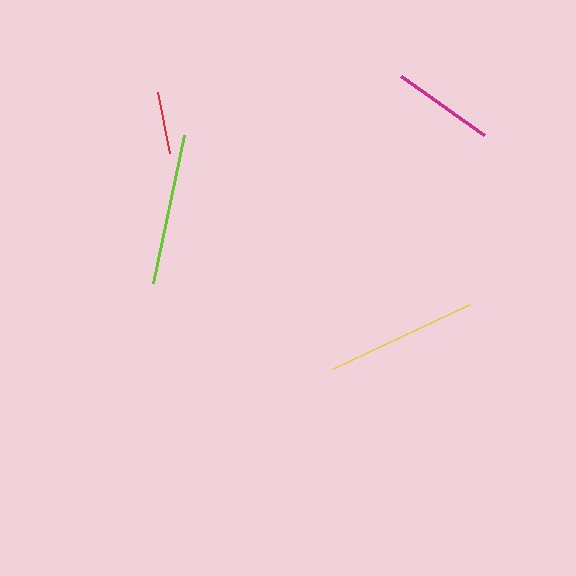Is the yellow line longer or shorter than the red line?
The yellow line is longer than the red line.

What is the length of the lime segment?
The lime segment is approximately 151 pixels long.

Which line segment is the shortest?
The red line is the shortest at approximately 62 pixels.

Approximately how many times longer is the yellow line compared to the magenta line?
The yellow line is approximately 1.5 times the length of the magenta line.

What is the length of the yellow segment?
The yellow segment is approximately 151 pixels long.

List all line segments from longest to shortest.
From longest to shortest: lime, yellow, magenta, red.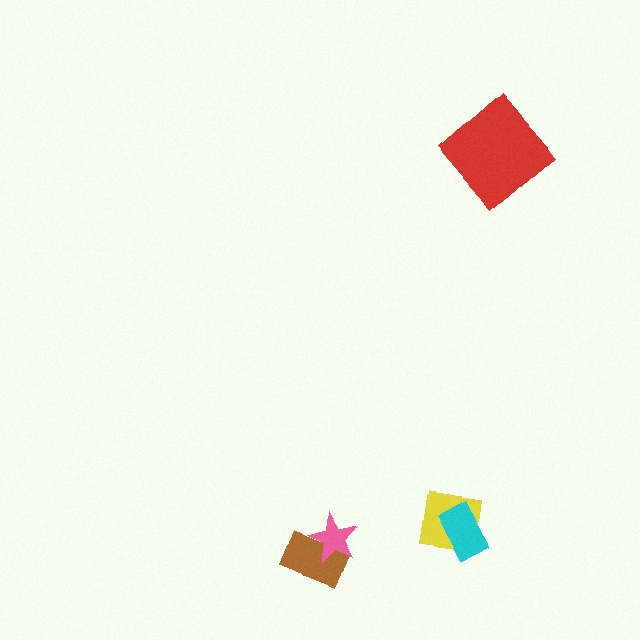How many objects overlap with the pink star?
1 object overlaps with the pink star.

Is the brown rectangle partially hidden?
Yes, it is partially covered by another shape.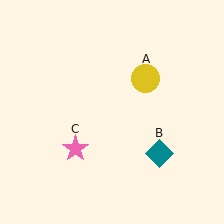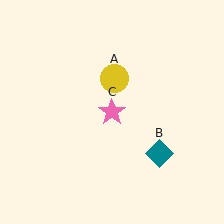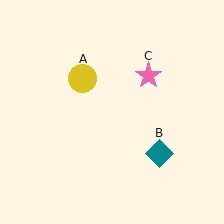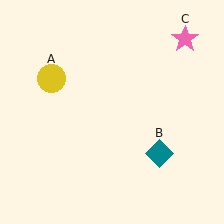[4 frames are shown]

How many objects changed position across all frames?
2 objects changed position: yellow circle (object A), pink star (object C).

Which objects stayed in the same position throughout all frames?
Teal diamond (object B) remained stationary.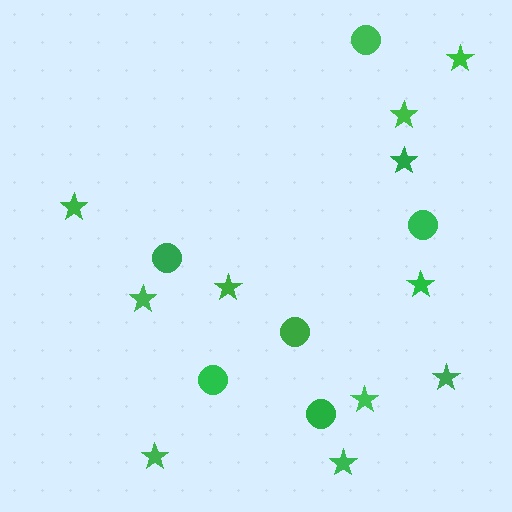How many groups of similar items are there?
There are 2 groups: one group of circles (6) and one group of stars (11).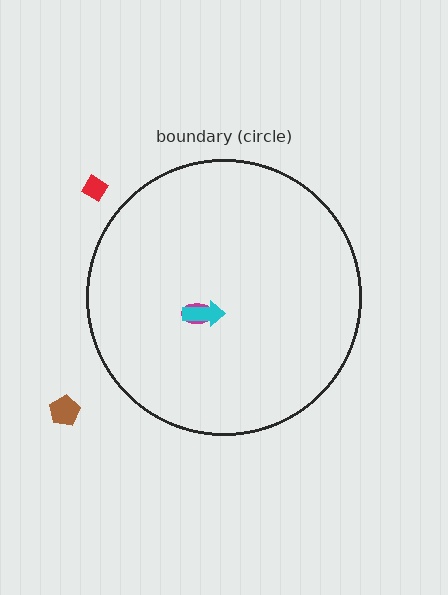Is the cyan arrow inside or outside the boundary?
Inside.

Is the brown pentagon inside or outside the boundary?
Outside.